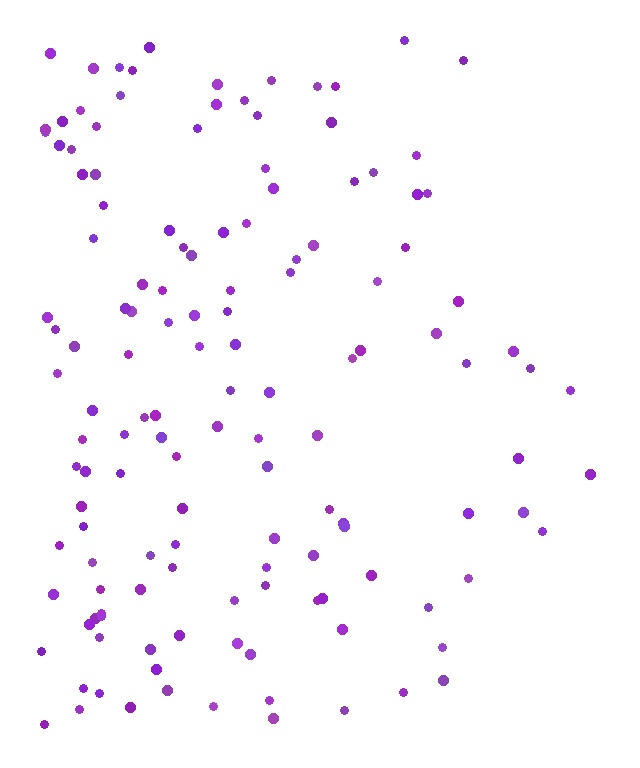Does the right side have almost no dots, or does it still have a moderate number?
Still a moderate number, just noticeably fewer than the left.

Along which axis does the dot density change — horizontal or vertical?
Horizontal.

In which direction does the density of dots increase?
From right to left, with the left side densest.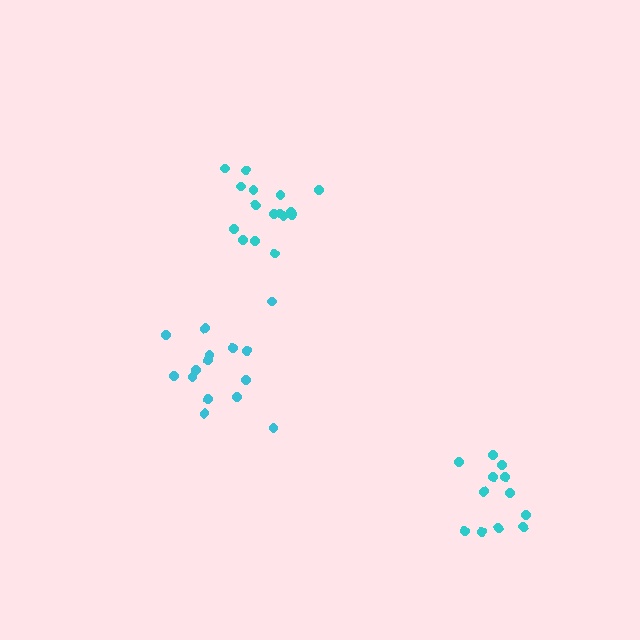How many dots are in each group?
Group 1: 16 dots, Group 2: 12 dots, Group 3: 15 dots (43 total).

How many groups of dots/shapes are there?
There are 3 groups.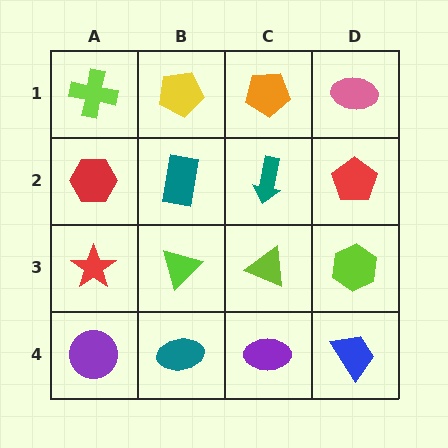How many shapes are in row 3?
4 shapes.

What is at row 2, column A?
A red hexagon.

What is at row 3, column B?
A lime triangle.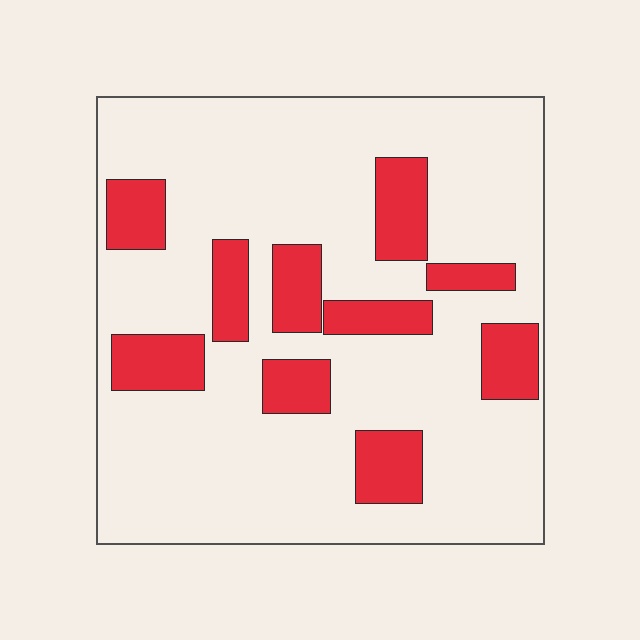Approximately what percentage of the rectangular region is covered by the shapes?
Approximately 20%.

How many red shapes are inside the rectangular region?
10.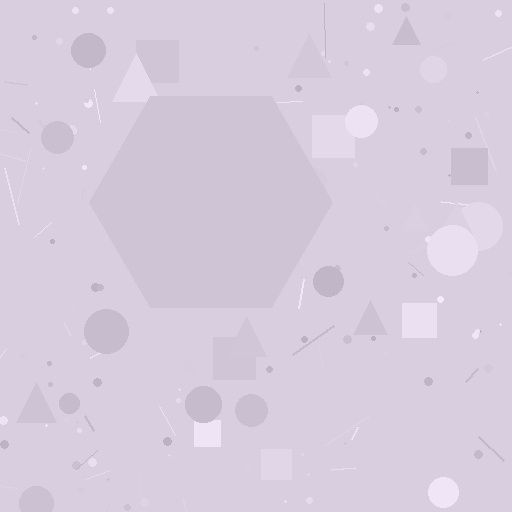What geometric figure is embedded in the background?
A hexagon is embedded in the background.